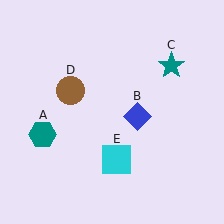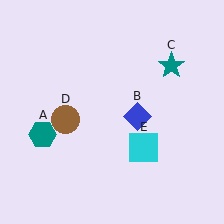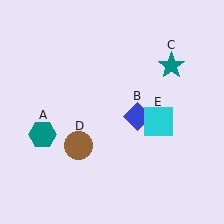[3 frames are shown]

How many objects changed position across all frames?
2 objects changed position: brown circle (object D), cyan square (object E).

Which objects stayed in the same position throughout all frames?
Teal hexagon (object A) and blue diamond (object B) and teal star (object C) remained stationary.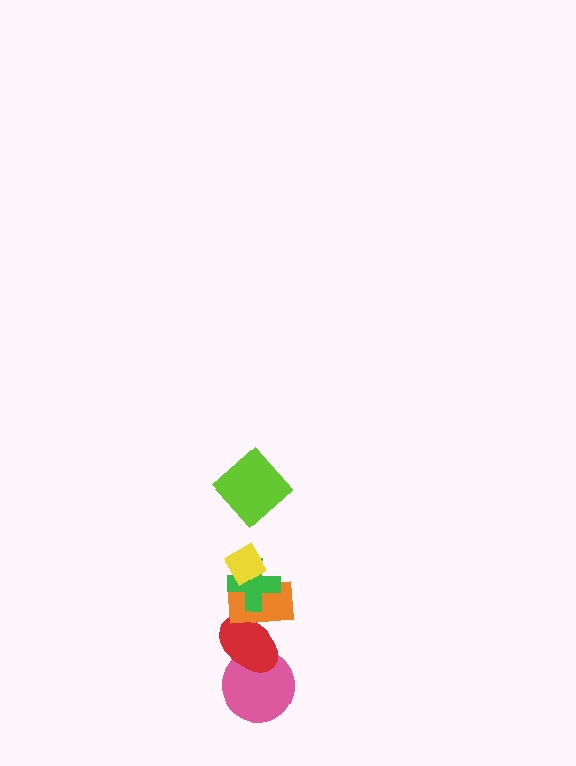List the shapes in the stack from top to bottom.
From top to bottom: the lime diamond, the yellow diamond, the green cross, the orange rectangle, the red ellipse, the pink circle.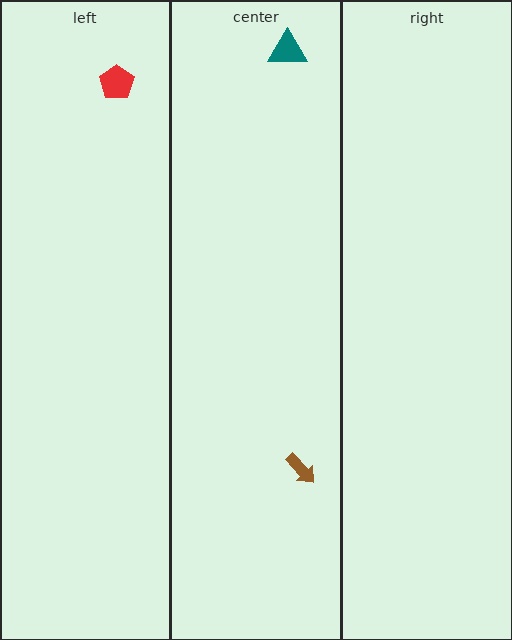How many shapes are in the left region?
1.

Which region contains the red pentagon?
The left region.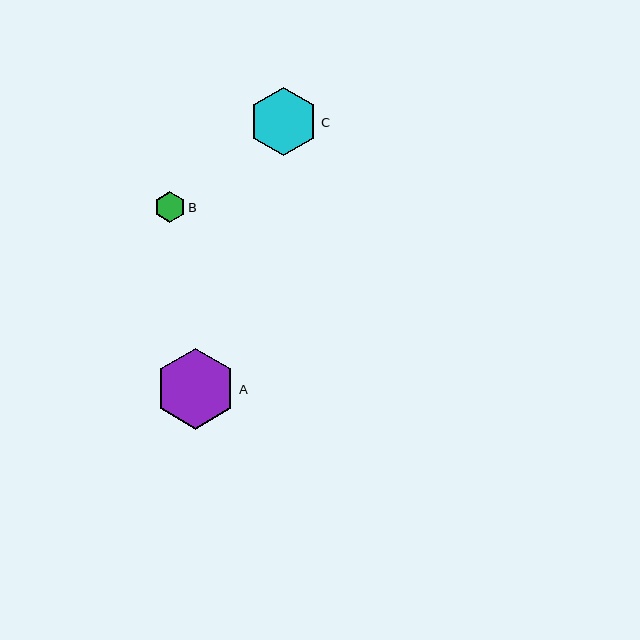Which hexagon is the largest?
Hexagon A is the largest with a size of approximately 81 pixels.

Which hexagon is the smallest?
Hexagon B is the smallest with a size of approximately 31 pixels.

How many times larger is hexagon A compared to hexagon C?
Hexagon A is approximately 1.2 times the size of hexagon C.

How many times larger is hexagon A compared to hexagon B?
Hexagon A is approximately 2.6 times the size of hexagon B.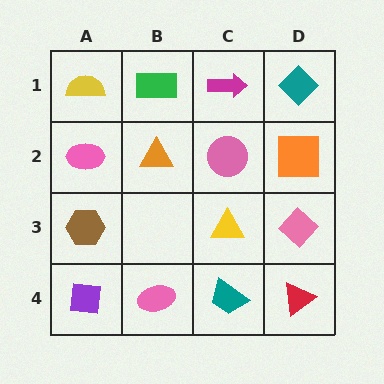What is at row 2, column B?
An orange triangle.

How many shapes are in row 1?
4 shapes.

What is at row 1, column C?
A magenta arrow.